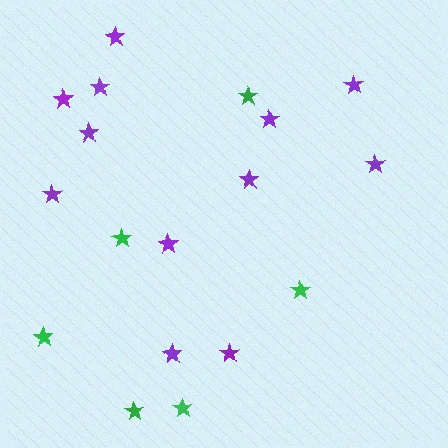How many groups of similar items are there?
There are 2 groups: one group of green stars (6) and one group of purple stars (12).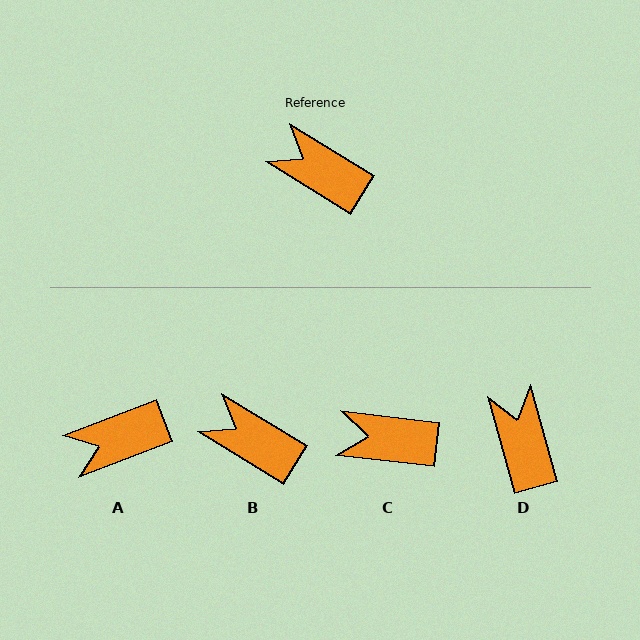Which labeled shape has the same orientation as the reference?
B.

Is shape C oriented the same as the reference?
No, it is off by about 25 degrees.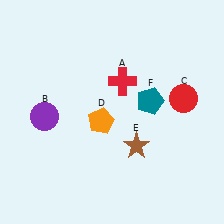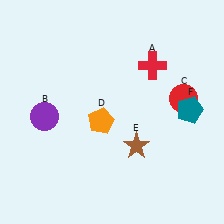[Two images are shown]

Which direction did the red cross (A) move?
The red cross (A) moved right.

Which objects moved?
The objects that moved are: the red cross (A), the teal pentagon (F).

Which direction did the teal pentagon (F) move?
The teal pentagon (F) moved right.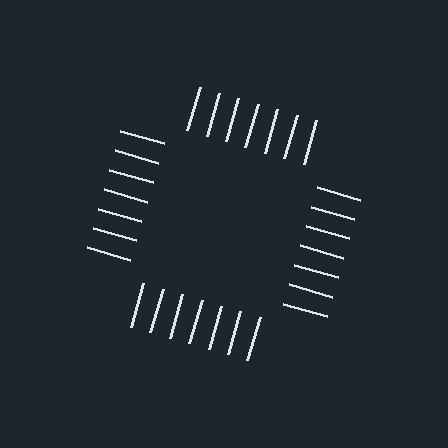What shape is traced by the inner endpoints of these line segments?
An illusory square — the line segments terminate on its edges but no continuous stroke is drawn.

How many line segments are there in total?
28 — 7 along each of the 4 edges.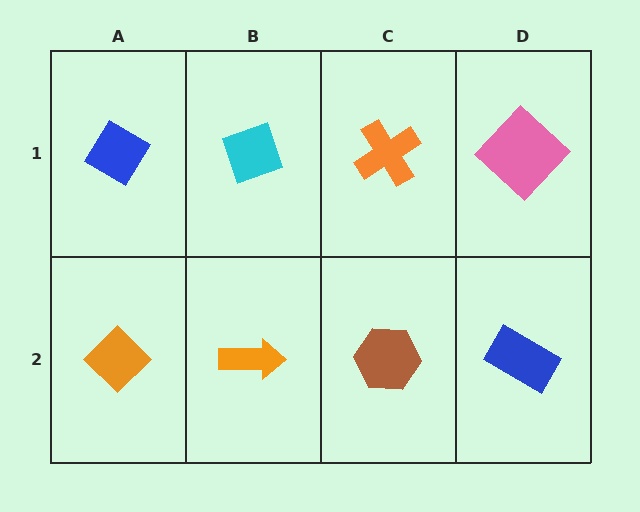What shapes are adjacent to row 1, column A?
An orange diamond (row 2, column A), a cyan diamond (row 1, column B).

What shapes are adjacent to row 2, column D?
A pink diamond (row 1, column D), a brown hexagon (row 2, column C).